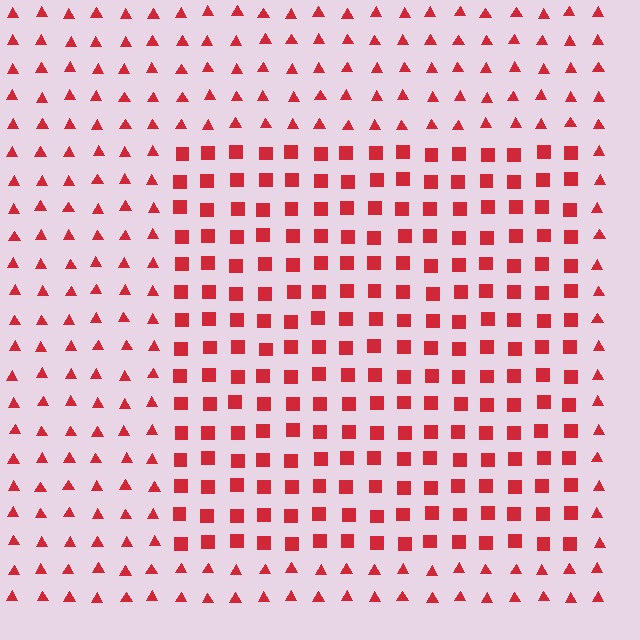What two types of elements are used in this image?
The image uses squares inside the rectangle region and triangles outside it.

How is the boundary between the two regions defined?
The boundary is defined by a change in element shape: squares inside vs. triangles outside. All elements share the same color and spacing.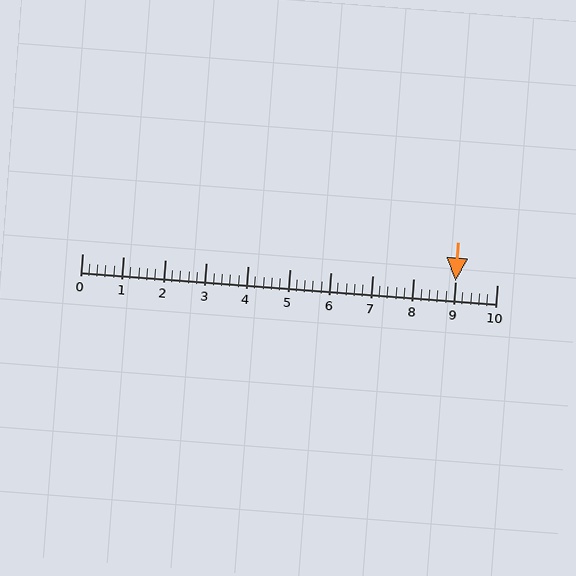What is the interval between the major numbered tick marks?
The major tick marks are spaced 1 units apart.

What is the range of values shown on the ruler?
The ruler shows values from 0 to 10.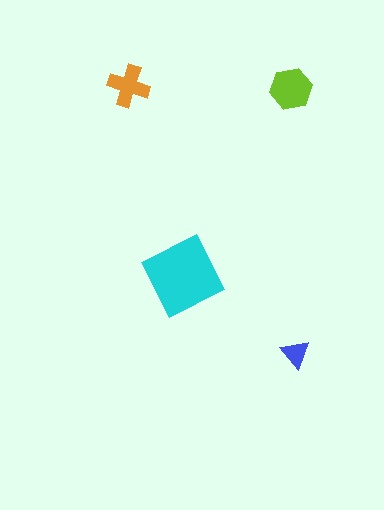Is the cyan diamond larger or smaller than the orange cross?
Larger.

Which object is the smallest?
The blue triangle.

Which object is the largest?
The cyan diamond.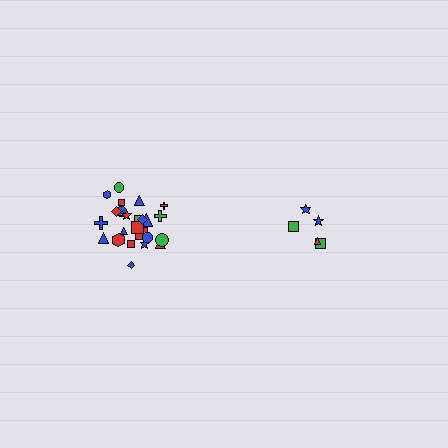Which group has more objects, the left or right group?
The left group.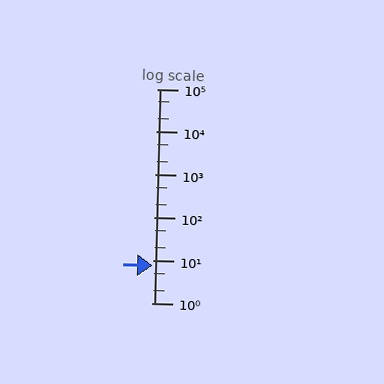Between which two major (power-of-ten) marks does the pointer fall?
The pointer is between 1 and 10.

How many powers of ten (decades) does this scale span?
The scale spans 5 decades, from 1 to 100000.